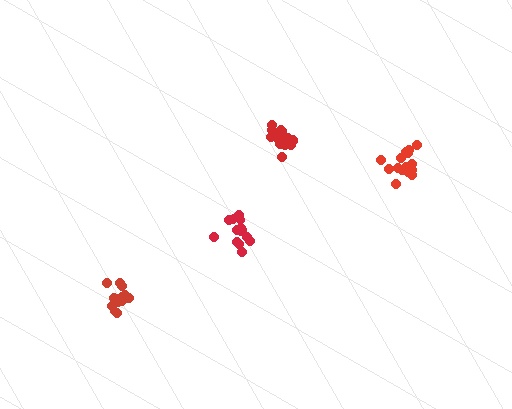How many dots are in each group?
Group 1: 14 dots, Group 2: 15 dots, Group 3: 17 dots, Group 4: 13 dots (59 total).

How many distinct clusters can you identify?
There are 4 distinct clusters.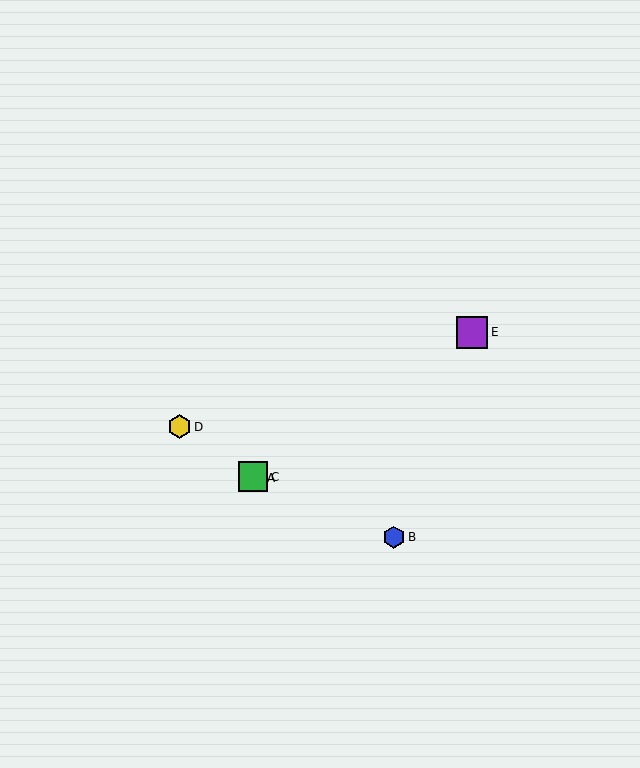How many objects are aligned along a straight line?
3 objects (A, C, E) are aligned along a straight line.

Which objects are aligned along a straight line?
Objects A, C, E are aligned along a straight line.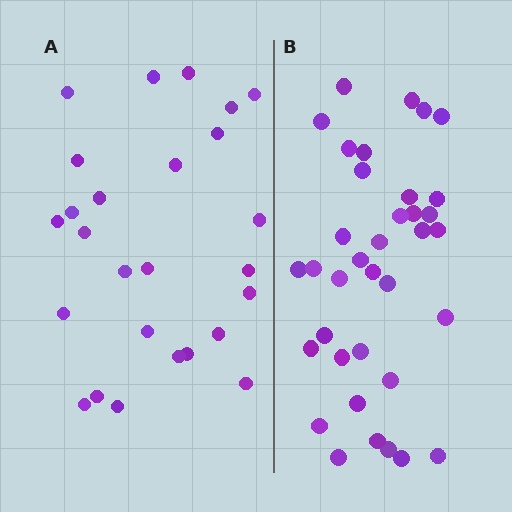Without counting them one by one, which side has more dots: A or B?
Region B (the right region) has more dots.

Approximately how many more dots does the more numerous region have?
Region B has roughly 10 or so more dots than region A.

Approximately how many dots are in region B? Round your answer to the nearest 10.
About 40 dots. (The exact count is 36, which rounds to 40.)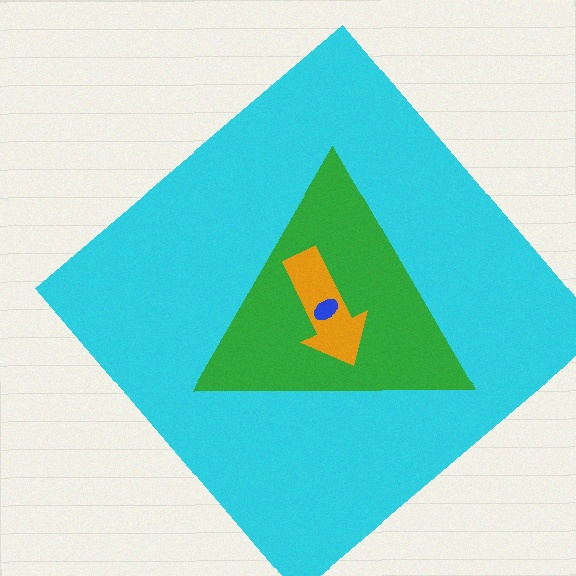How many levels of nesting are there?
4.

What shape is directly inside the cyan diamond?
The green triangle.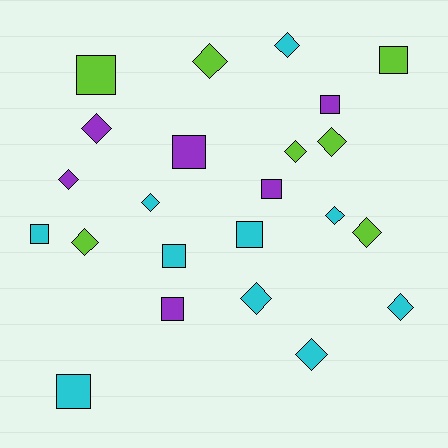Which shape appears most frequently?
Diamond, with 13 objects.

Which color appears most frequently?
Cyan, with 10 objects.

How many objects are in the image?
There are 23 objects.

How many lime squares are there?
There are 2 lime squares.